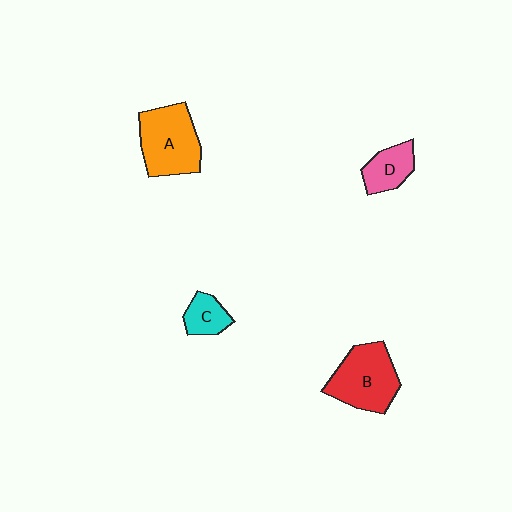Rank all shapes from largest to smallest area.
From largest to smallest: A (orange), B (red), D (pink), C (cyan).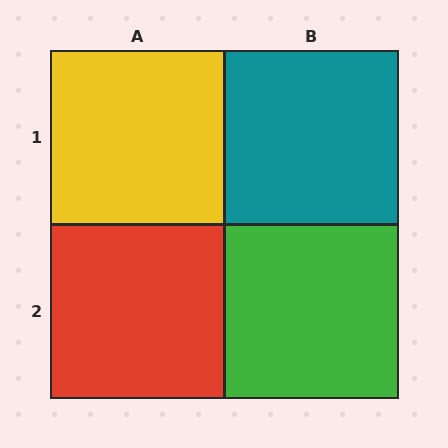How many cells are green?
1 cell is green.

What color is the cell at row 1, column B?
Teal.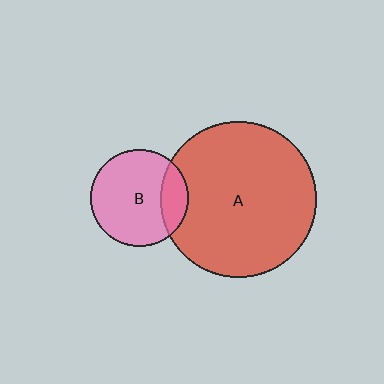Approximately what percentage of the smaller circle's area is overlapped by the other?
Approximately 20%.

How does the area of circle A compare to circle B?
Approximately 2.6 times.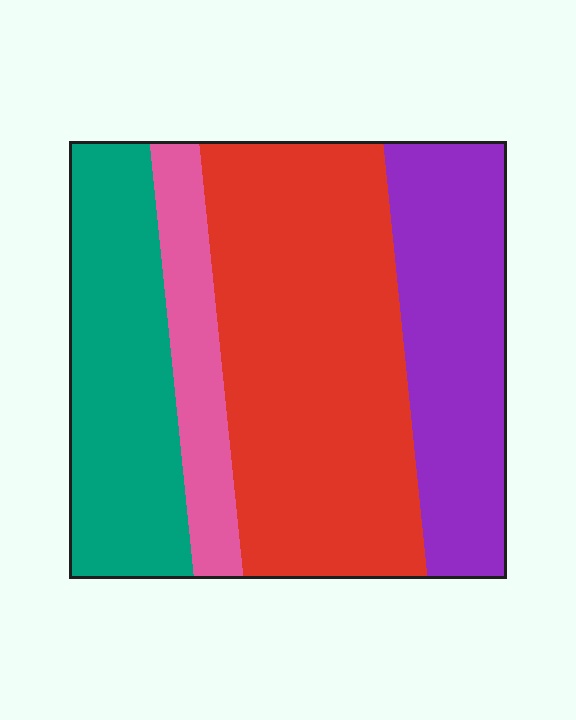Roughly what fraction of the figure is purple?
Purple takes up between a sixth and a third of the figure.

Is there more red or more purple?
Red.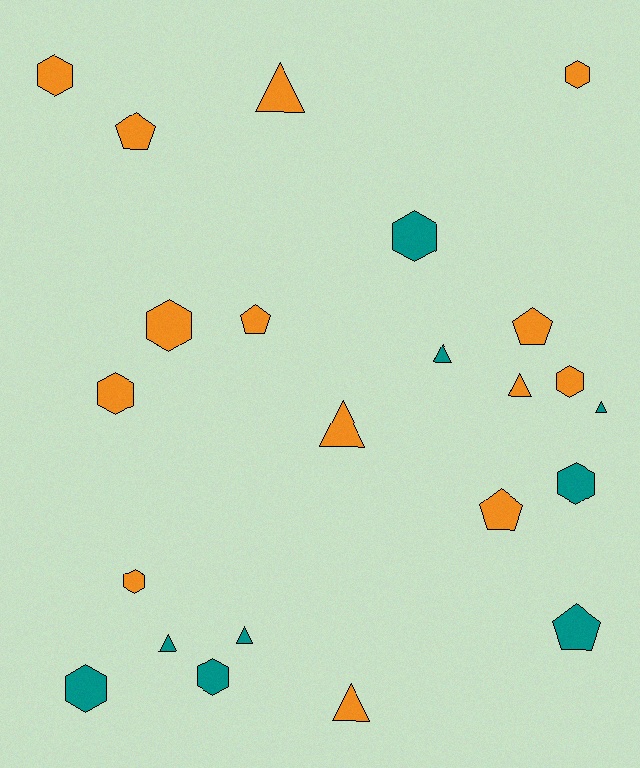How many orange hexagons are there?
There are 6 orange hexagons.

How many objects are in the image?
There are 23 objects.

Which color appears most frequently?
Orange, with 14 objects.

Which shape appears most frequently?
Hexagon, with 10 objects.